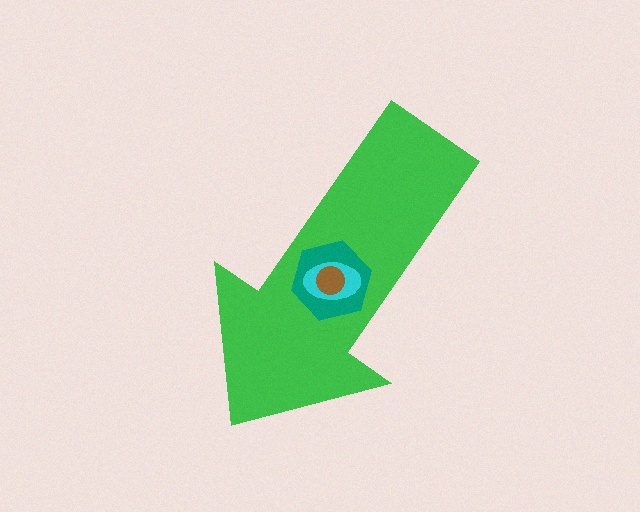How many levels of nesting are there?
4.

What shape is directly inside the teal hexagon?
The cyan ellipse.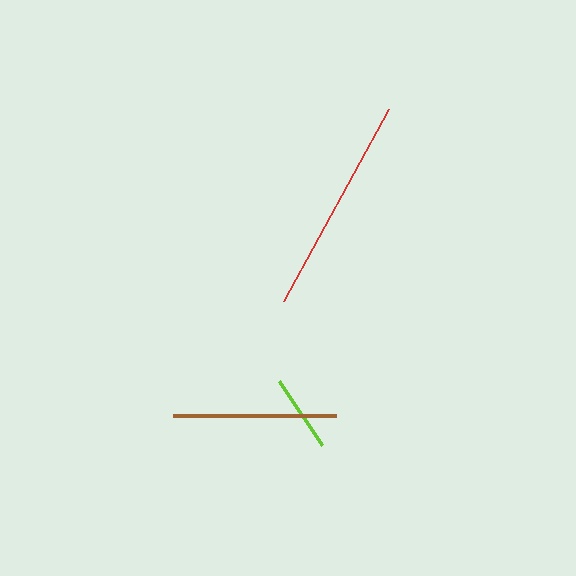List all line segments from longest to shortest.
From longest to shortest: red, brown, lime.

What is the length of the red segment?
The red segment is approximately 219 pixels long.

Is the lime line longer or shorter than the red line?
The red line is longer than the lime line.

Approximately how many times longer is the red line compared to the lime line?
The red line is approximately 2.9 times the length of the lime line.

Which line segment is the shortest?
The lime line is the shortest at approximately 76 pixels.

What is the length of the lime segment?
The lime segment is approximately 76 pixels long.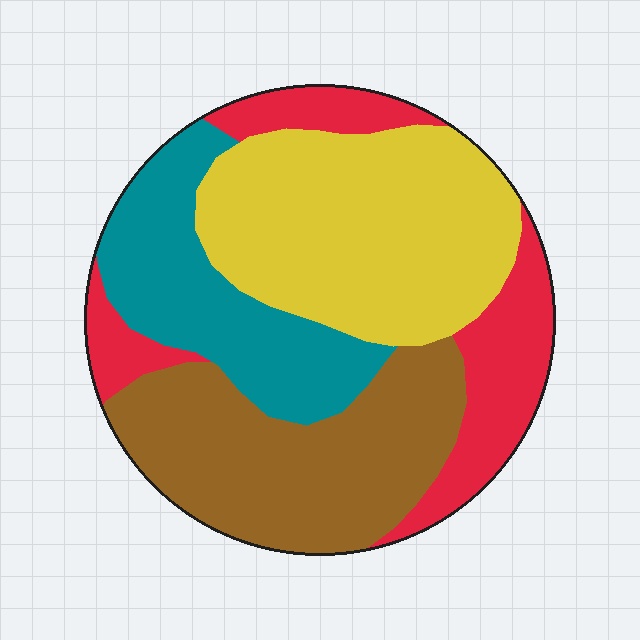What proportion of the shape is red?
Red covers around 20% of the shape.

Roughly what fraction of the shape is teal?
Teal covers 20% of the shape.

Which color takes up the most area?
Yellow, at roughly 30%.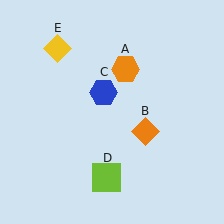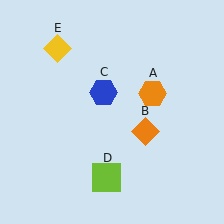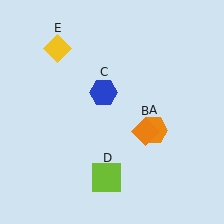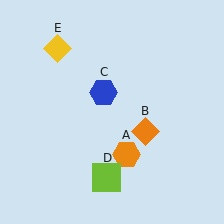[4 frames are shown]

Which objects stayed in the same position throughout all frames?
Orange diamond (object B) and blue hexagon (object C) and lime square (object D) and yellow diamond (object E) remained stationary.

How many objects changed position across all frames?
1 object changed position: orange hexagon (object A).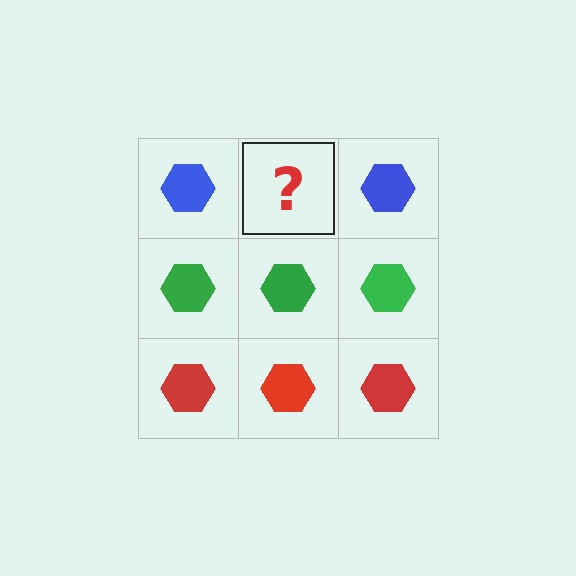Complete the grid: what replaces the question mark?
The question mark should be replaced with a blue hexagon.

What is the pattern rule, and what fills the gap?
The rule is that each row has a consistent color. The gap should be filled with a blue hexagon.